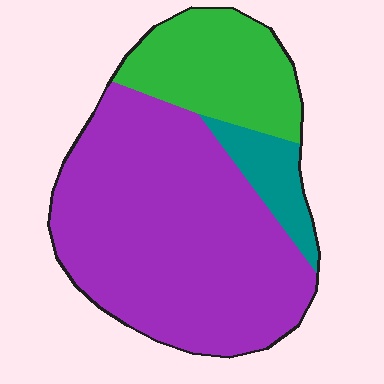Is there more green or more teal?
Green.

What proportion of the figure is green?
Green takes up about one quarter (1/4) of the figure.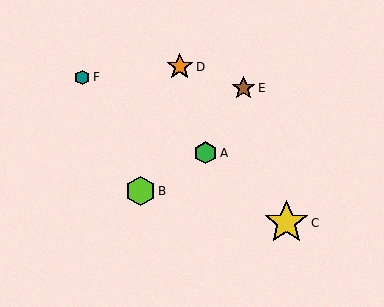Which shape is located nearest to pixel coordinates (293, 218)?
The yellow star (labeled C) at (286, 223) is nearest to that location.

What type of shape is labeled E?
Shape E is a brown star.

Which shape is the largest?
The yellow star (labeled C) is the largest.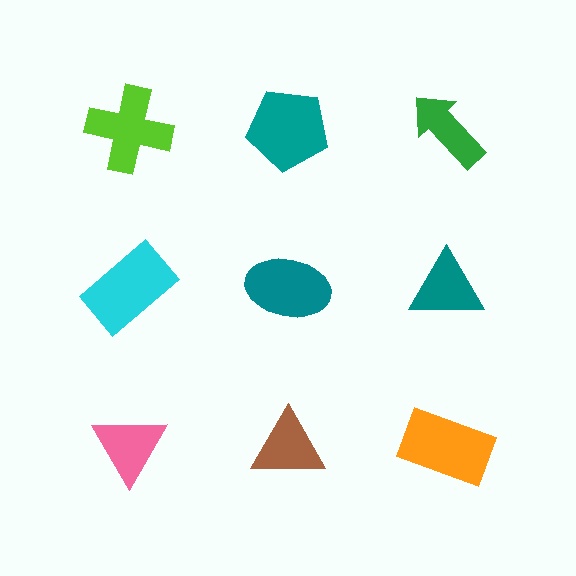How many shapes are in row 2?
3 shapes.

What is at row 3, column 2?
A brown triangle.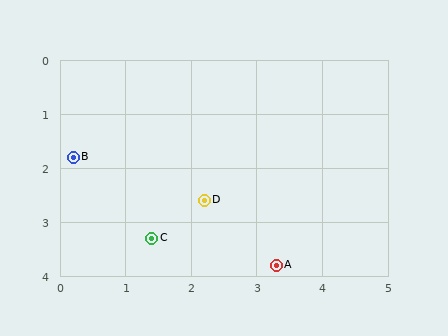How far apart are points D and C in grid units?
Points D and C are about 1.1 grid units apart.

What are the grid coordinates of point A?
Point A is at approximately (3.3, 3.8).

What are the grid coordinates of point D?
Point D is at approximately (2.2, 2.6).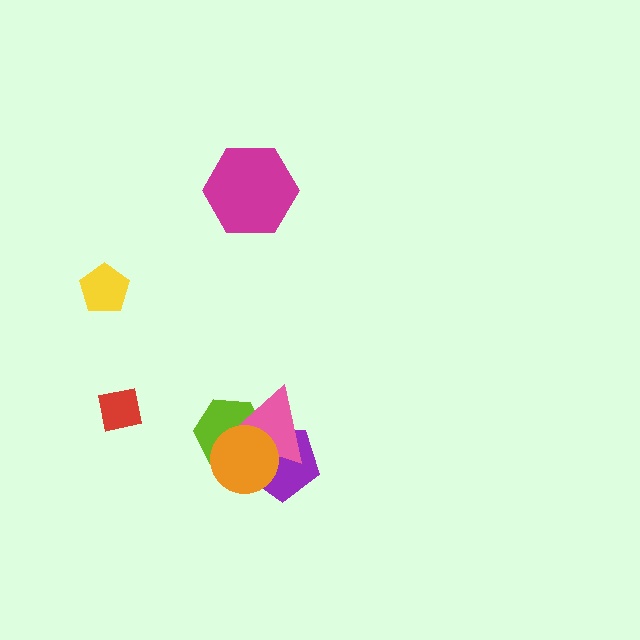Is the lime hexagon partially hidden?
Yes, it is partially covered by another shape.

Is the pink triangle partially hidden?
Yes, it is partially covered by another shape.